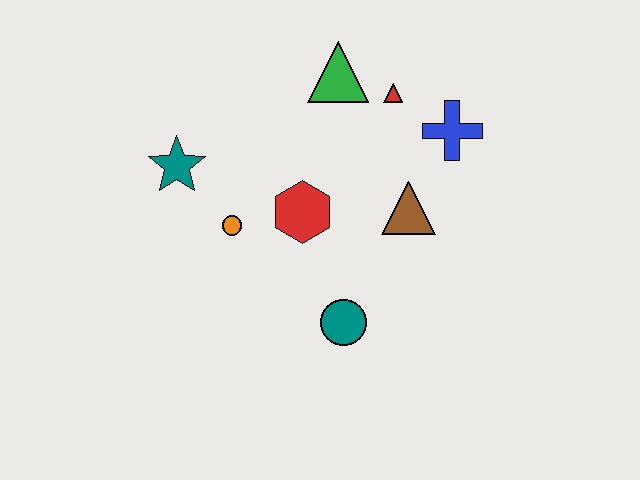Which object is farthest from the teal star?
The blue cross is farthest from the teal star.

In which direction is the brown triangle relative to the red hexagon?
The brown triangle is to the right of the red hexagon.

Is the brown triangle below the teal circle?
No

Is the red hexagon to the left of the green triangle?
Yes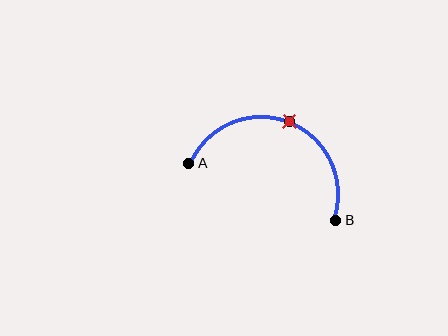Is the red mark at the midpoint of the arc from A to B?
Yes. The red mark lies on the arc at equal arc-length from both A and B — it is the arc midpoint.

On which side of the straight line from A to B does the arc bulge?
The arc bulges above the straight line connecting A and B.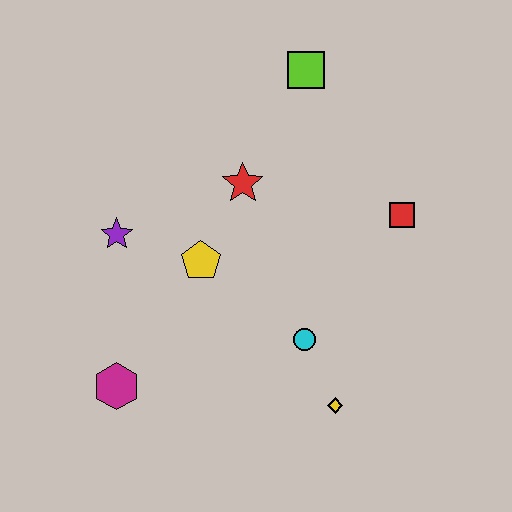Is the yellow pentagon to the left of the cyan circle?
Yes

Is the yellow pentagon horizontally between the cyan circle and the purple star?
Yes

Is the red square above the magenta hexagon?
Yes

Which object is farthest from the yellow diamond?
The lime square is farthest from the yellow diamond.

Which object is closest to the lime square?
The red star is closest to the lime square.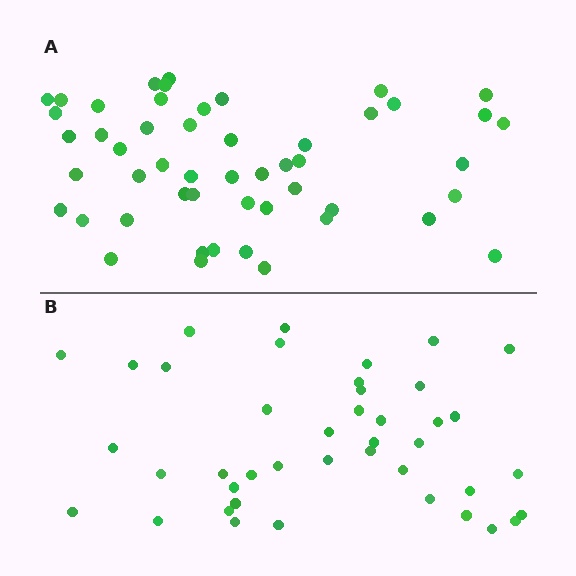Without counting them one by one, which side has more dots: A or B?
Region A (the top region) has more dots.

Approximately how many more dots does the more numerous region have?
Region A has roughly 8 or so more dots than region B.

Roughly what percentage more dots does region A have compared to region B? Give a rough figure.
About 20% more.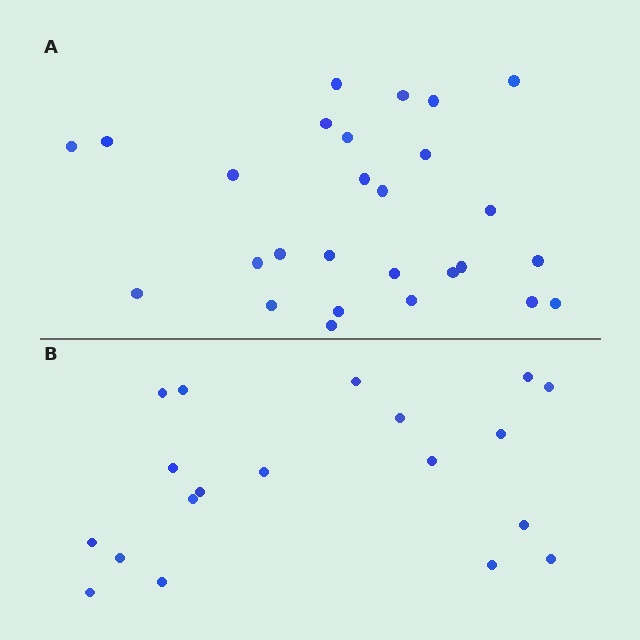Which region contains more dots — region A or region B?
Region A (the top region) has more dots.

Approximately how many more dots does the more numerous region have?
Region A has roughly 8 or so more dots than region B.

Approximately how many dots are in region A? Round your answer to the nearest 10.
About 30 dots. (The exact count is 27, which rounds to 30.)